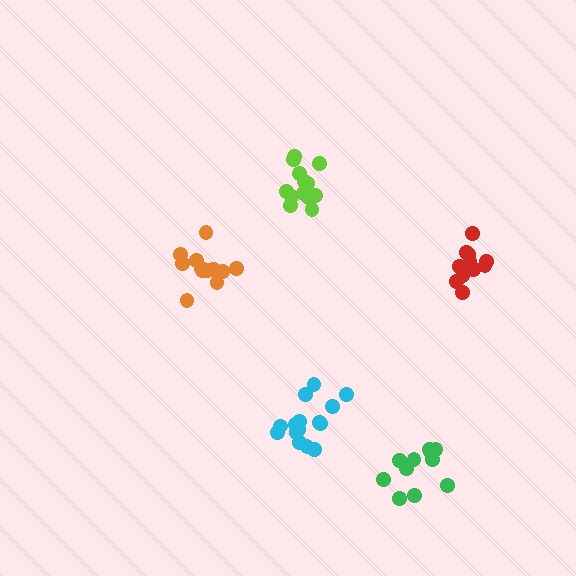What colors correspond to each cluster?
The clusters are colored: orange, lime, green, cyan, red.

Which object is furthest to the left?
The orange cluster is leftmost.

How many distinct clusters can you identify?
There are 5 distinct clusters.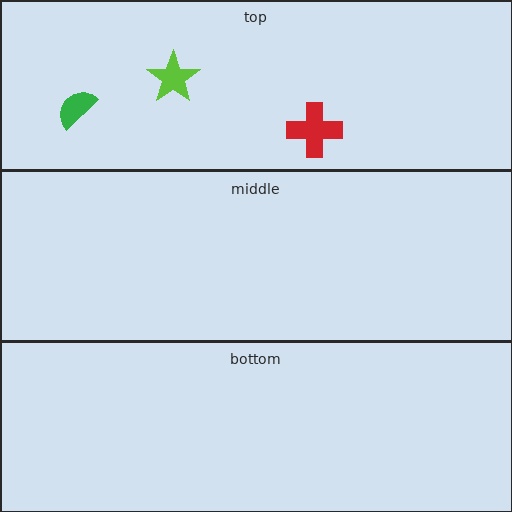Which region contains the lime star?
The top region.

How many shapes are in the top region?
3.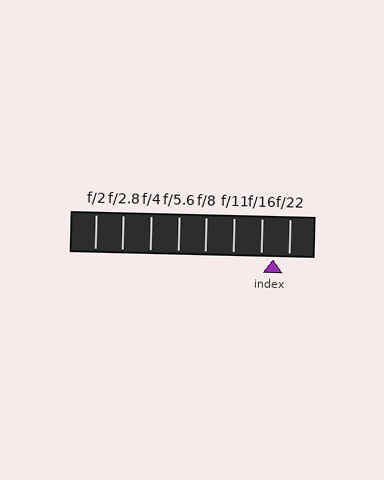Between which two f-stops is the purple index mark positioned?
The index mark is between f/16 and f/22.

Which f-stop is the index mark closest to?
The index mark is closest to f/16.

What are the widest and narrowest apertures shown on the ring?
The widest aperture shown is f/2 and the narrowest is f/22.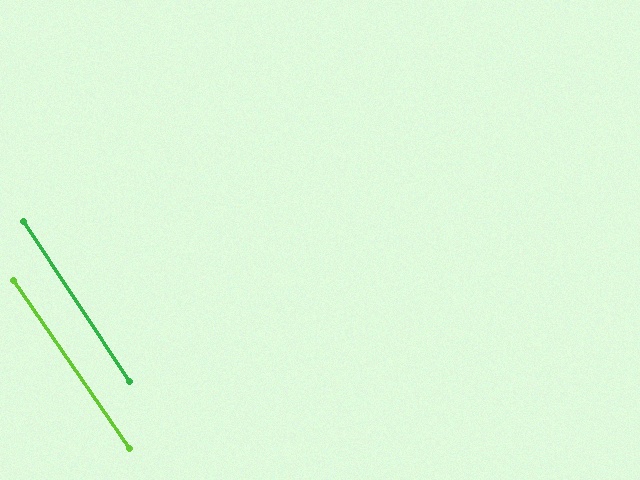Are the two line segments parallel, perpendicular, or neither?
Parallel — their directions differ by only 1.3°.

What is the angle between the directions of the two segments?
Approximately 1 degree.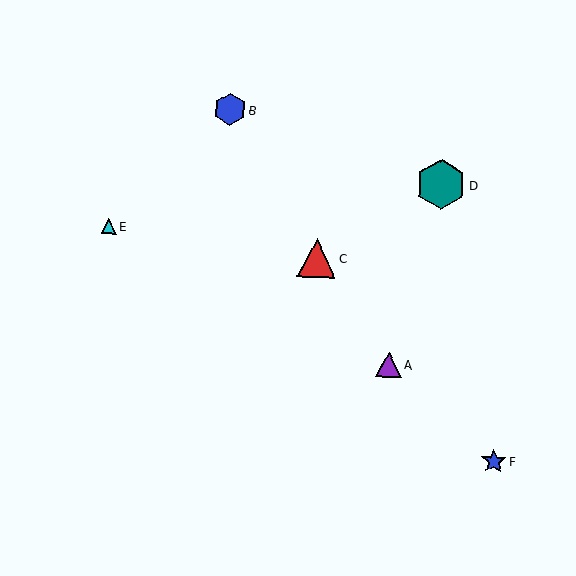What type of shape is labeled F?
Shape F is a blue star.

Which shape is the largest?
The teal hexagon (labeled D) is the largest.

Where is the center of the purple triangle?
The center of the purple triangle is at (389, 364).